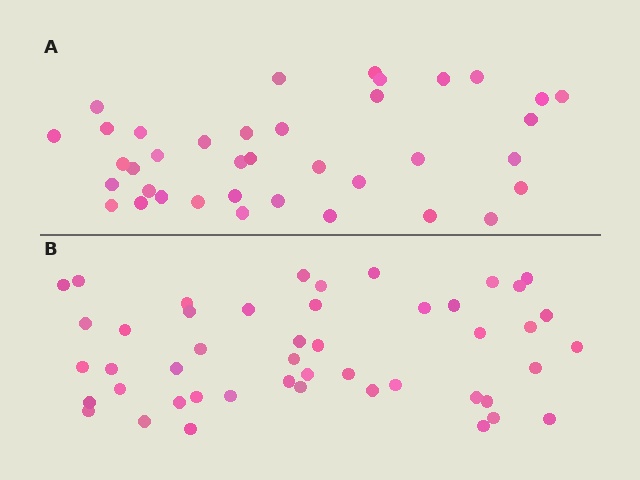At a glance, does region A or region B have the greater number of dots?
Region B (the bottom region) has more dots.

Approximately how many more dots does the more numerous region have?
Region B has roughly 8 or so more dots than region A.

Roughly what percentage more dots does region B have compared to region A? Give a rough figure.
About 25% more.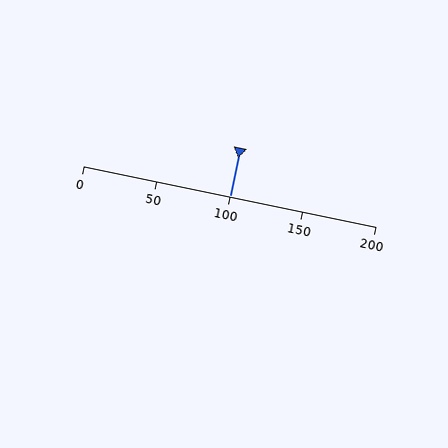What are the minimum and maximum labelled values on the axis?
The axis runs from 0 to 200.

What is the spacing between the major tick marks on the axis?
The major ticks are spaced 50 apart.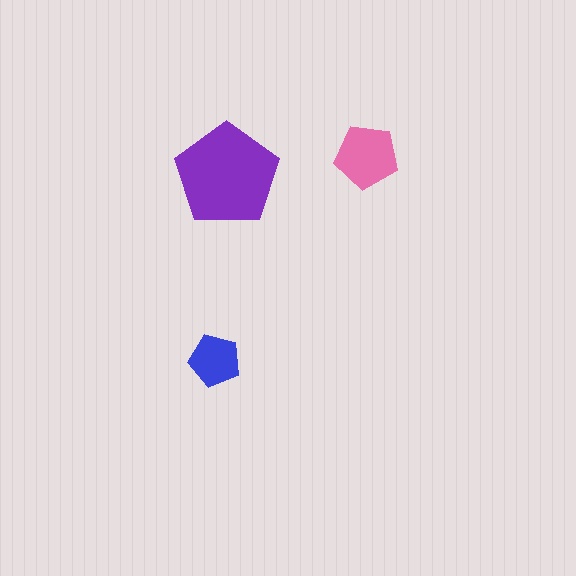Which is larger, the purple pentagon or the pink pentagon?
The purple one.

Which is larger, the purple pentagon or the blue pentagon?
The purple one.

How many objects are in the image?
There are 3 objects in the image.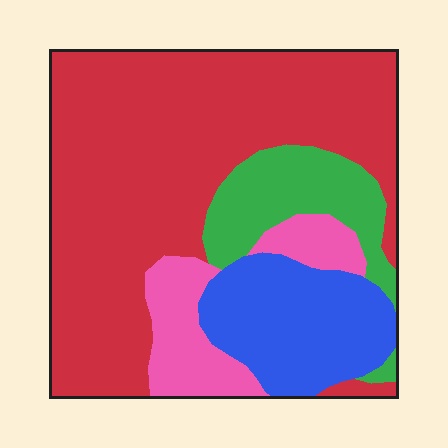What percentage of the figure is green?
Green covers around 15% of the figure.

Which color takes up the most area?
Red, at roughly 60%.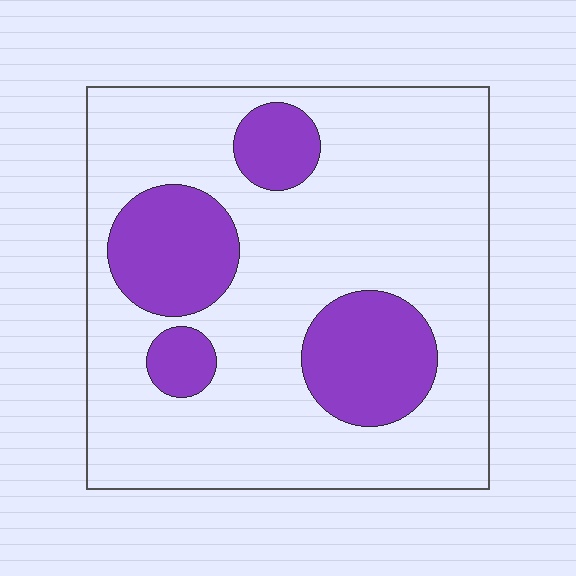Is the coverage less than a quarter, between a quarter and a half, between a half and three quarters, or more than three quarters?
Less than a quarter.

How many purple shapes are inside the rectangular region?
4.